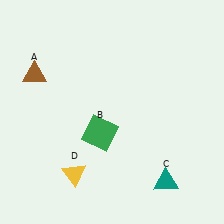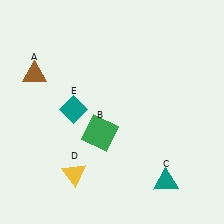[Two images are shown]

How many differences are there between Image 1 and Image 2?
There is 1 difference between the two images.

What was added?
A teal diamond (E) was added in Image 2.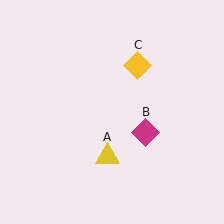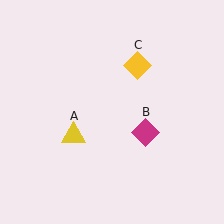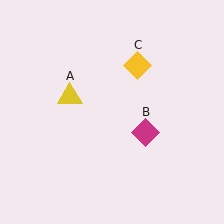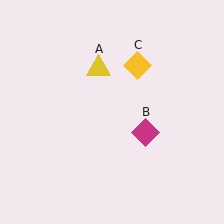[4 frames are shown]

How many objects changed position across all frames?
1 object changed position: yellow triangle (object A).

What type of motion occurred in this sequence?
The yellow triangle (object A) rotated clockwise around the center of the scene.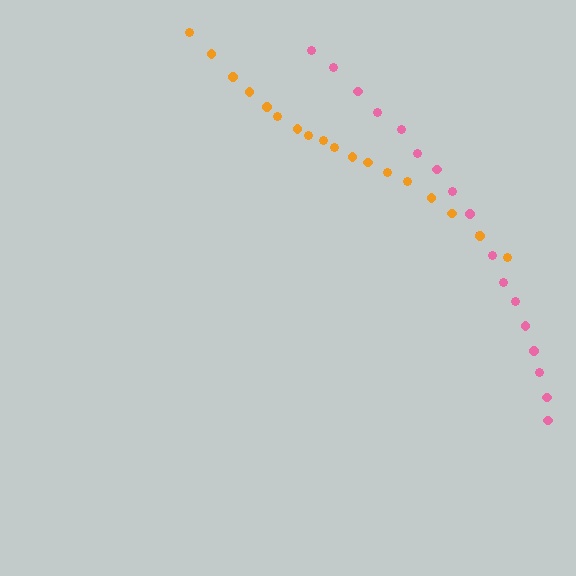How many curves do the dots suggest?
There are 2 distinct paths.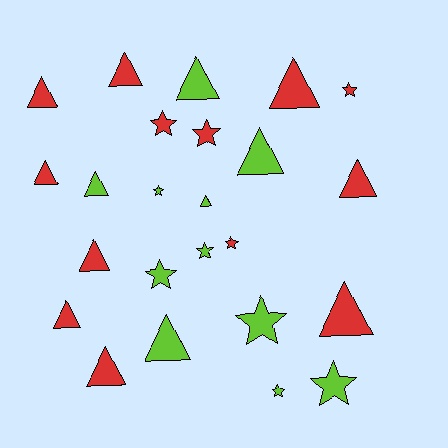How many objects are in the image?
There are 24 objects.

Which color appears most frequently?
Red, with 13 objects.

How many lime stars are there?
There are 6 lime stars.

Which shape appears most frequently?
Triangle, with 14 objects.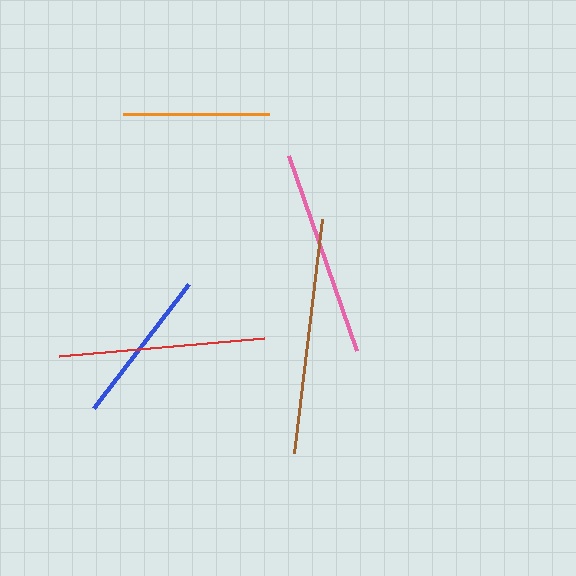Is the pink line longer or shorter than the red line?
The pink line is longer than the red line.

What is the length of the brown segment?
The brown segment is approximately 237 pixels long.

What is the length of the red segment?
The red segment is approximately 206 pixels long.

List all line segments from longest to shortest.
From longest to shortest: brown, pink, red, blue, orange.